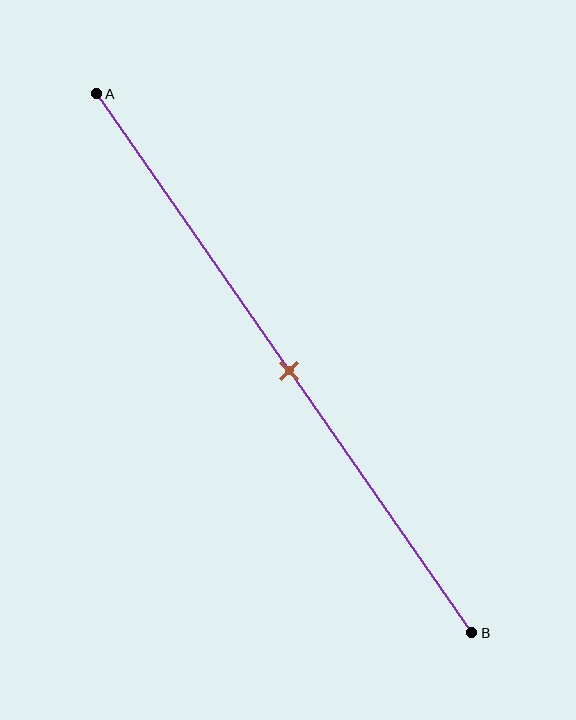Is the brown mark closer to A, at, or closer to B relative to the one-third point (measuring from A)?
The brown mark is closer to point B than the one-third point of segment AB.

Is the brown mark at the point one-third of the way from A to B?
No, the mark is at about 50% from A, not at the 33% one-third point.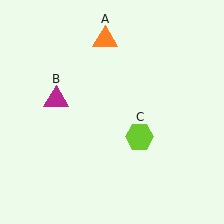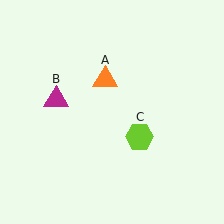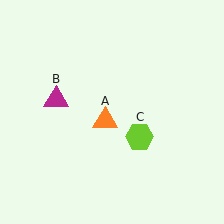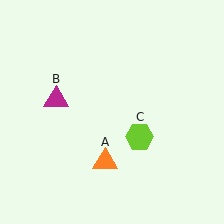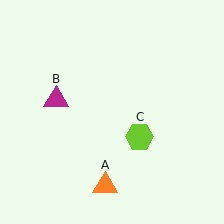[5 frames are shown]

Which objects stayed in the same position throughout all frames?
Magenta triangle (object B) and lime hexagon (object C) remained stationary.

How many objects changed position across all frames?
1 object changed position: orange triangle (object A).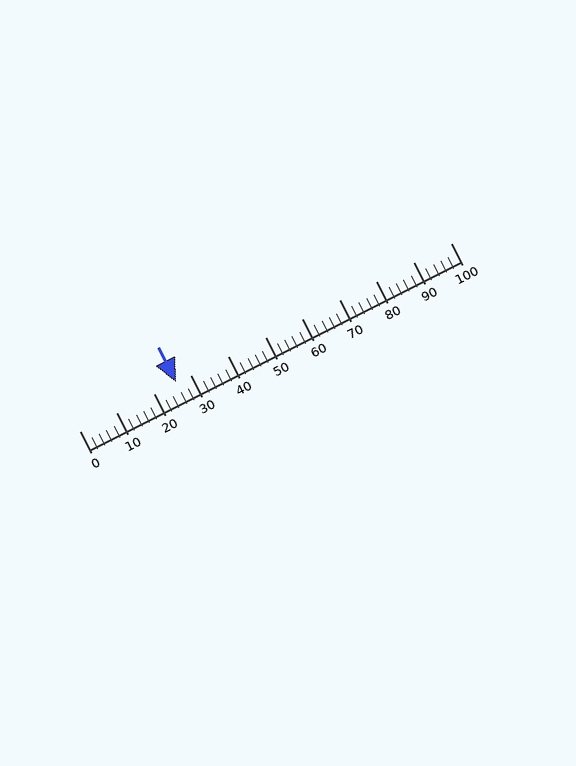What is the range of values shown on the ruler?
The ruler shows values from 0 to 100.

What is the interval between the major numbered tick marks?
The major tick marks are spaced 10 units apart.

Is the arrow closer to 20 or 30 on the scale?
The arrow is closer to 30.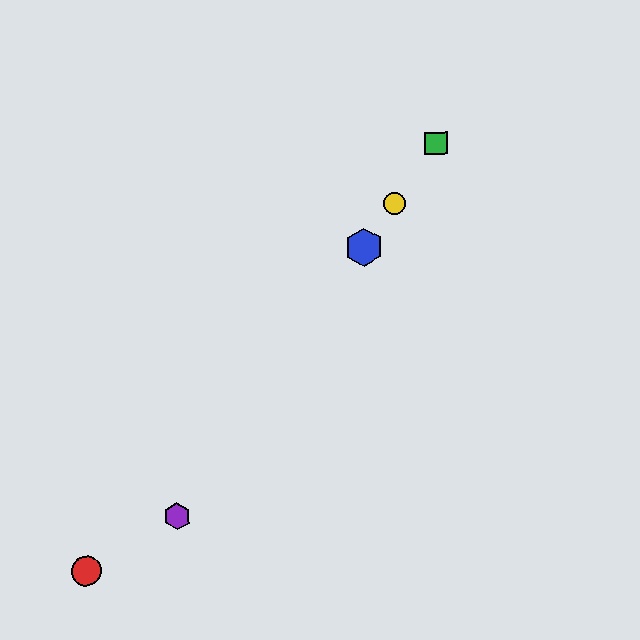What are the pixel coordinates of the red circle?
The red circle is at (86, 571).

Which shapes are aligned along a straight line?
The blue hexagon, the green square, the yellow circle, the purple hexagon are aligned along a straight line.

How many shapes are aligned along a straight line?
4 shapes (the blue hexagon, the green square, the yellow circle, the purple hexagon) are aligned along a straight line.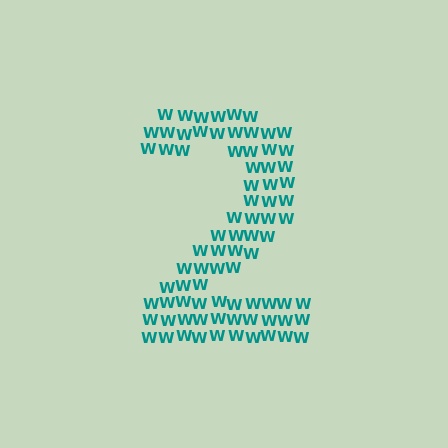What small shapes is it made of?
It is made of small letter W's.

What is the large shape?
The large shape is the digit 2.